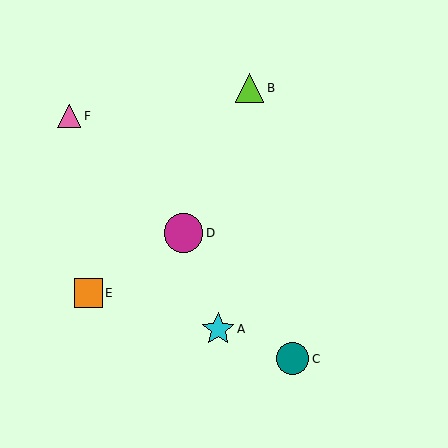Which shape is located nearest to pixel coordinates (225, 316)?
The cyan star (labeled A) at (218, 329) is nearest to that location.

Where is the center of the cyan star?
The center of the cyan star is at (218, 329).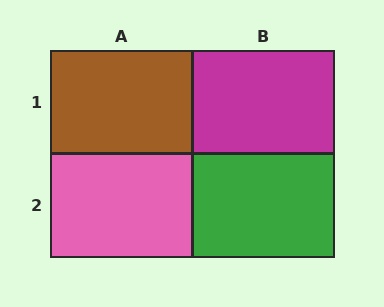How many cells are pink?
1 cell is pink.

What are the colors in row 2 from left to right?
Pink, green.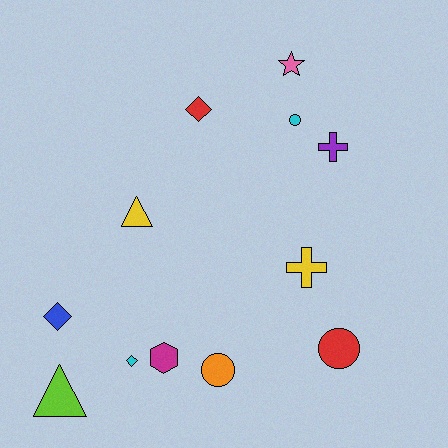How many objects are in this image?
There are 12 objects.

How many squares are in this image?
There are no squares.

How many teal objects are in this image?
There are no teal objects.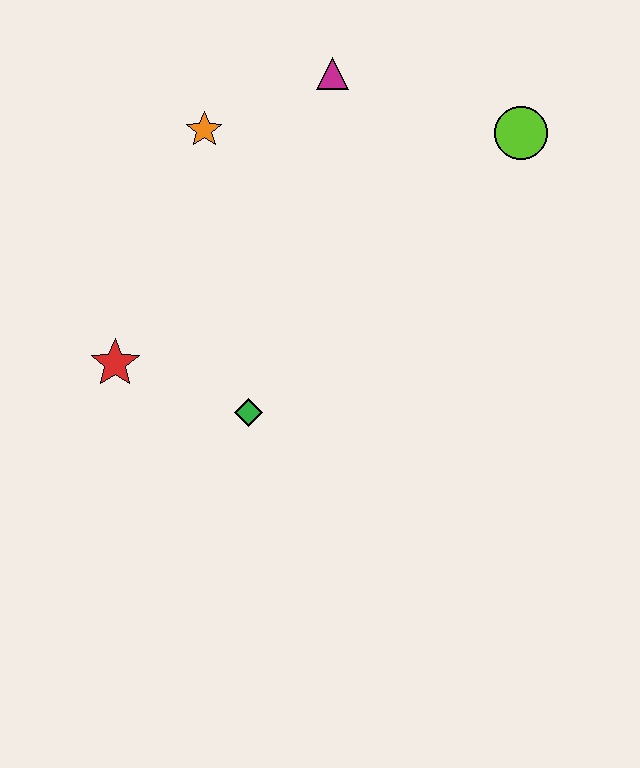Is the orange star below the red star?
No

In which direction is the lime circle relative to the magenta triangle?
The lime circle is to the right of the magenta triangle.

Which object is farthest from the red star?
The lime circle is farthest from the red star.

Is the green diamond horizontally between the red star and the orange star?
No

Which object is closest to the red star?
The green diamond is closest to the red star.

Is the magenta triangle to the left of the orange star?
No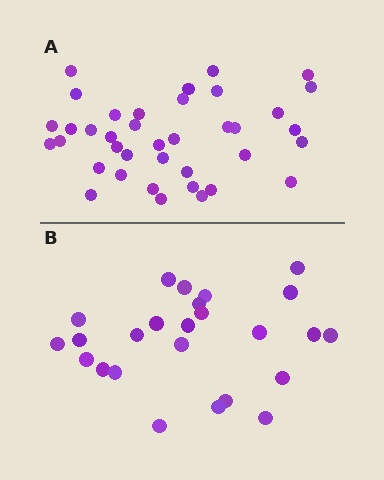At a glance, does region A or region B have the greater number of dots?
Region A (the top region) has more dots.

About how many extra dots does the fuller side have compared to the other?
Region A has approximately 15 more dots than region B.